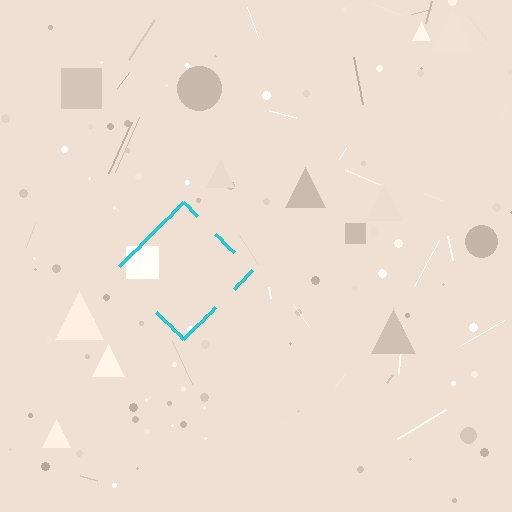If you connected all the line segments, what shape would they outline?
They would outline a diamond.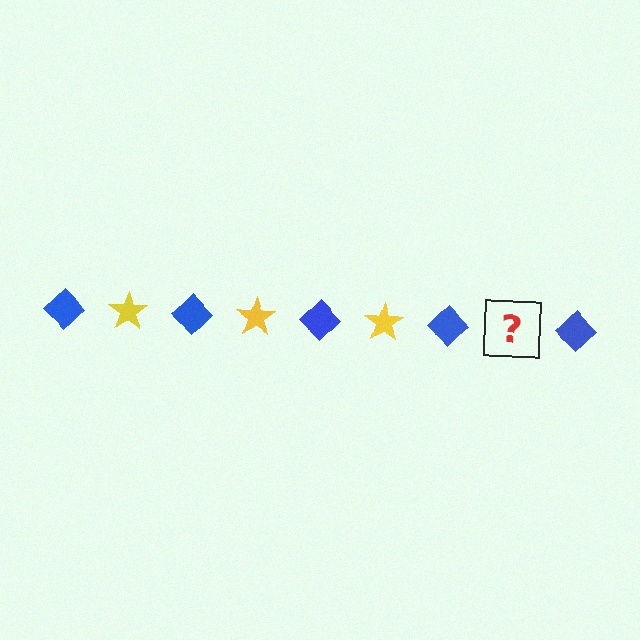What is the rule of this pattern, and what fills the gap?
The rule is that the pattern alternates between blue diamond and yellow star. The gap should be filled with a yellow star.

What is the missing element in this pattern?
The missing element is a yellow star.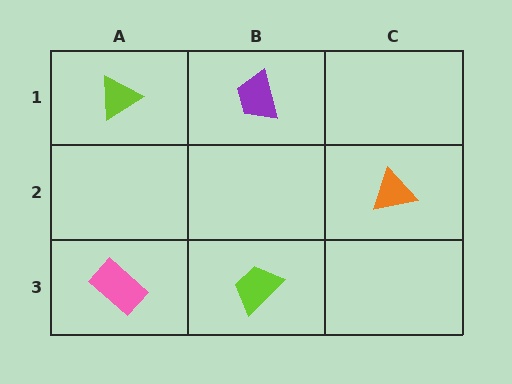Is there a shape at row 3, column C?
No, that cell is empty.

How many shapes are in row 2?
1 shape.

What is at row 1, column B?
A purple trapezoid.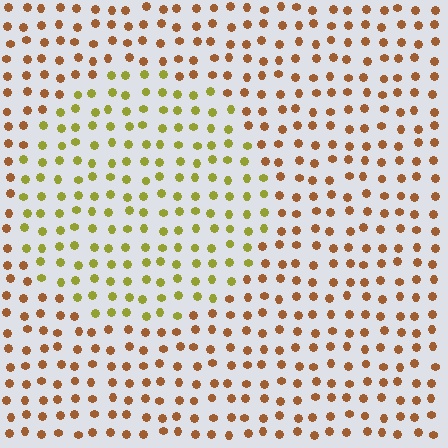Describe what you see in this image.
The image is filled with small brown elements in a uniform arrangement. A circle-shaped region is visible where the elements are tinted to a slightly different hue, forming a subtle color boundary.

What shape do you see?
I see a circle.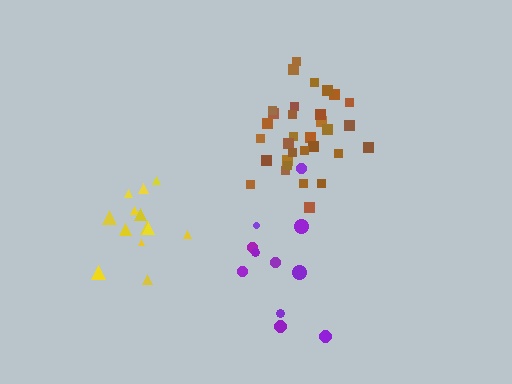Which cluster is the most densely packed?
Brown.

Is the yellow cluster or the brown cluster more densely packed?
Brown.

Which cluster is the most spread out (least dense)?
Purple.